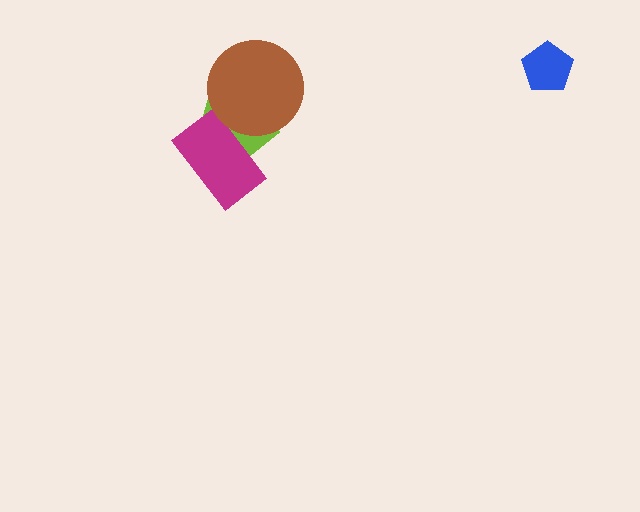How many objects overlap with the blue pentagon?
0 objects overlap with the blue pentagon.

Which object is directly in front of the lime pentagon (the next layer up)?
The magenta rectangle is directly in front of the lime pentagon.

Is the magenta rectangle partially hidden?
Yes, it is partially covered by another shape.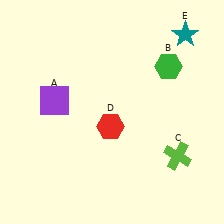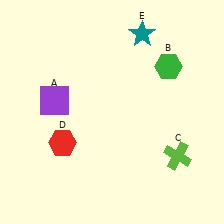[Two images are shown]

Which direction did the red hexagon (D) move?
The red hexagon (D) moved left.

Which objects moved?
The objects that moved are: the red hexagon (D), the teal star (E).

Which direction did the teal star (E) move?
The teal star (E) moved left.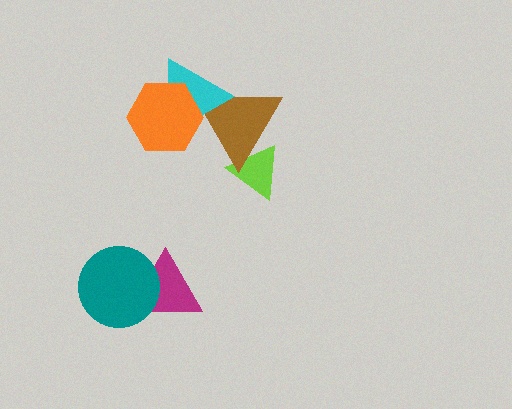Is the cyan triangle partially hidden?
Yes, it is partially covered by another shape.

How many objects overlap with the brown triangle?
3 objects overlap with the brown triangle.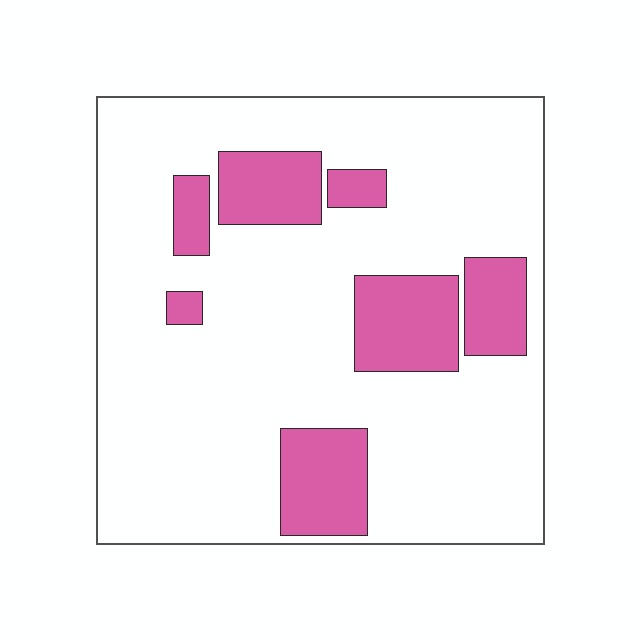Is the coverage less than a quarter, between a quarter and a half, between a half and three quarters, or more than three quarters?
Less than a quarter.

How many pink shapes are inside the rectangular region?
7.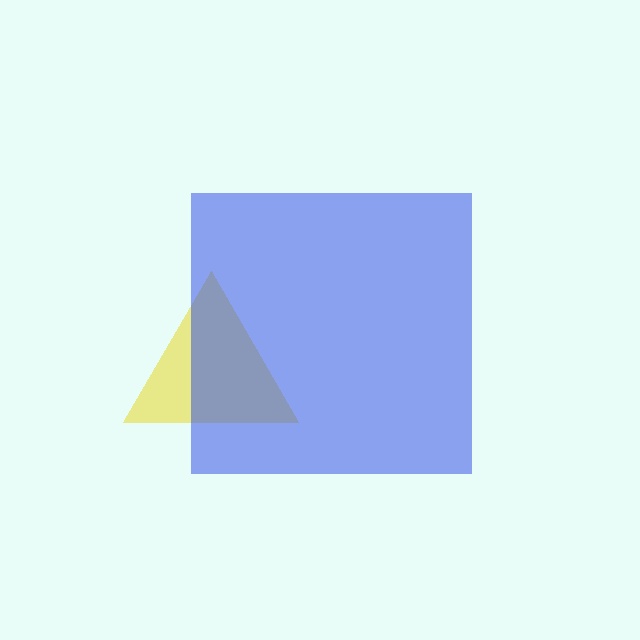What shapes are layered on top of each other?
The layered shapes are: a yellow triangle, a blue square.